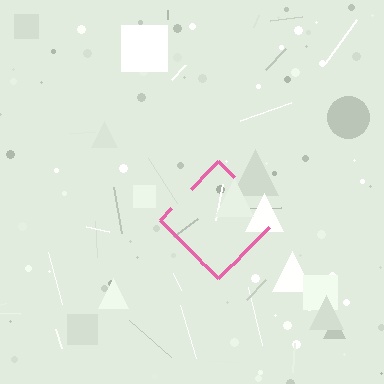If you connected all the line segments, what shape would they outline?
They would outline a diamond.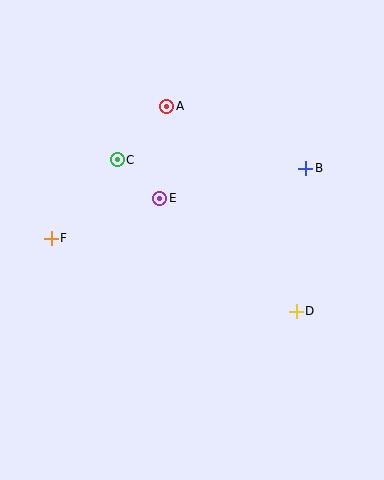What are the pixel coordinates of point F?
Point F is at (51, 238).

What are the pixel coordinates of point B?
Point B is at (306, 168).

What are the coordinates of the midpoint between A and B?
The midpoint between A and B is at (236, 137).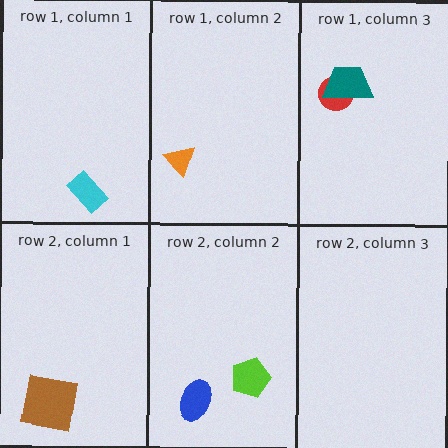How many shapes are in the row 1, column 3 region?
2.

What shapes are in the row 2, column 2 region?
The lime pentagon, the blue ellipse.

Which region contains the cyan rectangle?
The row 1, column 1 region.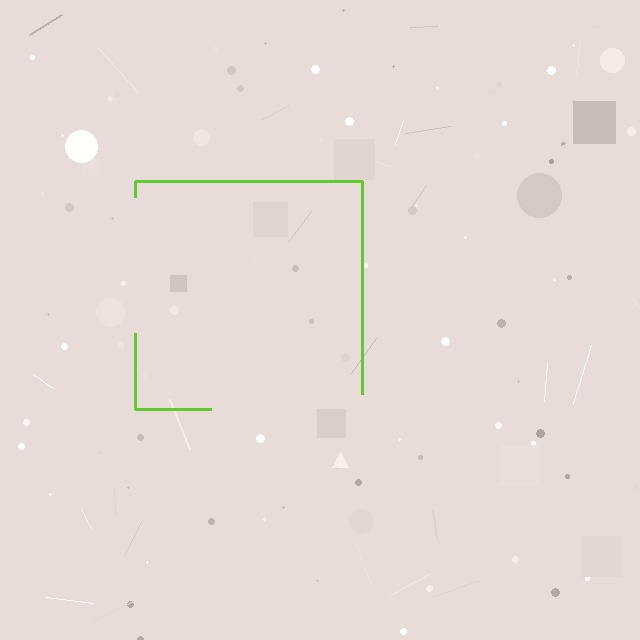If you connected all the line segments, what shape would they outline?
They would outline a square.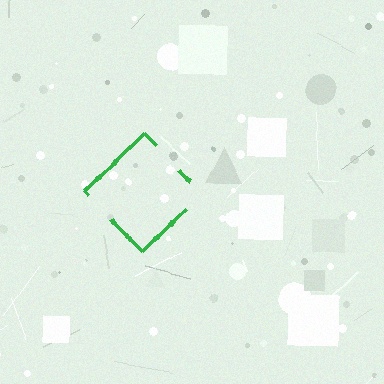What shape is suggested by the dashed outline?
The dashed outline suggests a diamond.